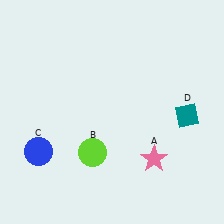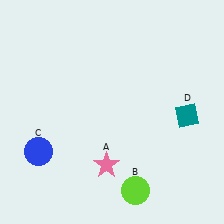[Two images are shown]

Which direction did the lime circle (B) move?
The lime circle (B) moved right.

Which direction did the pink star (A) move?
The pink star (A) moved left.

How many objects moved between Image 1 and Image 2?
2 objects moved between the two images.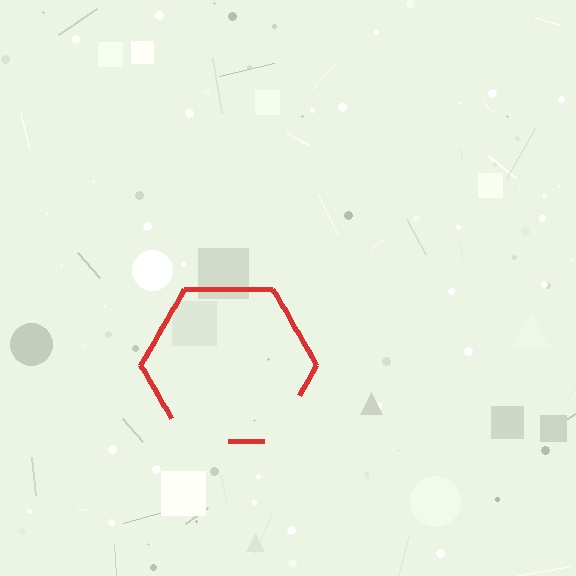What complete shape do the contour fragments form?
The contour fragments form a hexagon.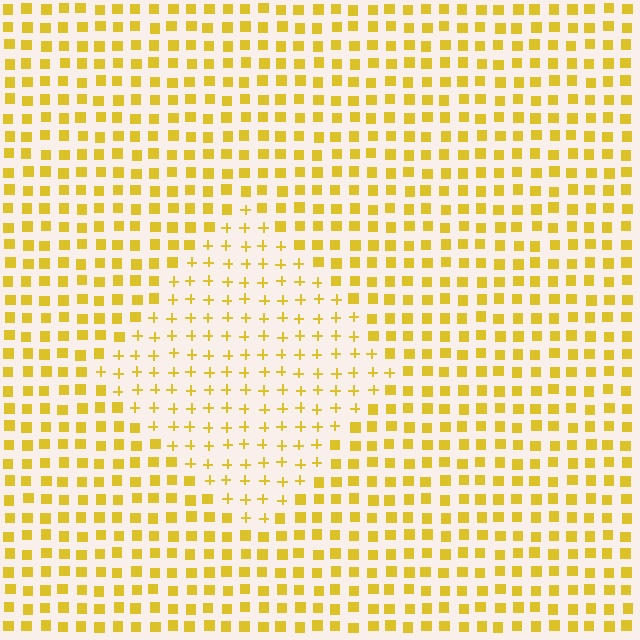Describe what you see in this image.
The image is filled with small yellow elements arranged in a uniform grid. A diamond-shaped region contains plus signs, while the surrounding area contains squares. The boundary is defined purely by the change in element shape.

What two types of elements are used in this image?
The image uses plus signs inside the diamond region and squares outside it.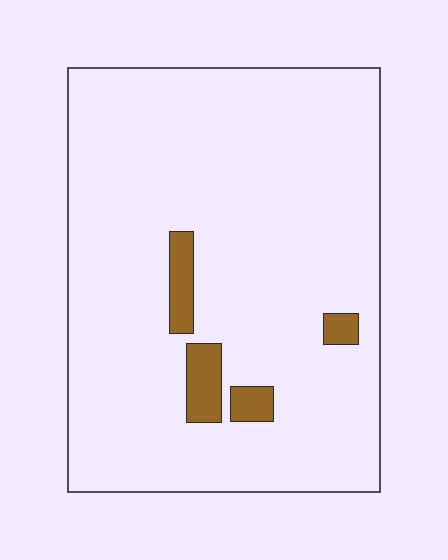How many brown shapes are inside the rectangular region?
4.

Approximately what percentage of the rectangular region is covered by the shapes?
Approximately 5%.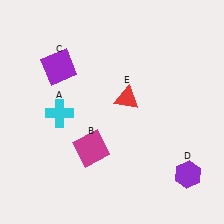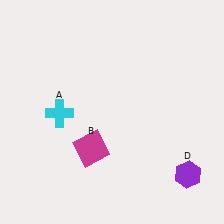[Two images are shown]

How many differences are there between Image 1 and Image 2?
There are 2 differences between the two images.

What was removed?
The red triangle (E), the purple square (C) were removed in Image 2.